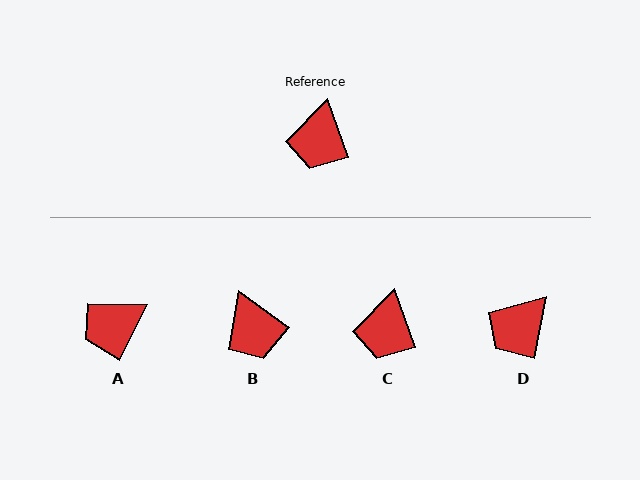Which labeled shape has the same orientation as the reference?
C.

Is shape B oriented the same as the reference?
No, it is off by about 35 degrees.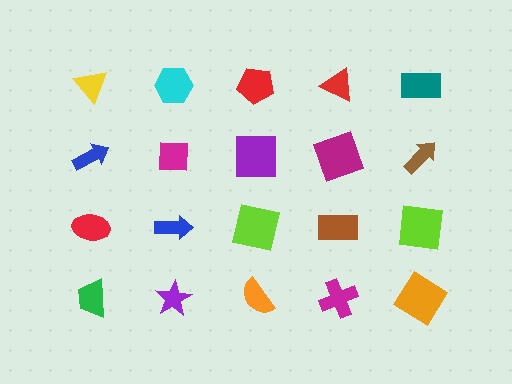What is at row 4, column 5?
An orange diamond.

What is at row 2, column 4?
A magenta square.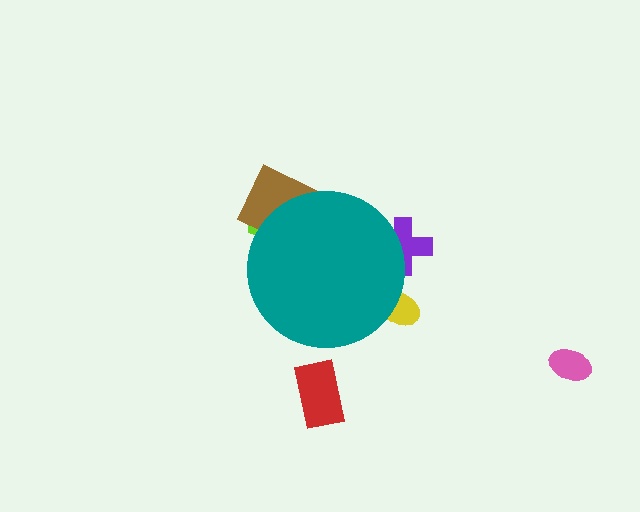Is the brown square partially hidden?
Yes, the brown square is partially hidden behind the teal circle.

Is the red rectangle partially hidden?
No, the red rectangle is fully visible.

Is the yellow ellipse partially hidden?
Yes, the yellow ellipse is partially hidden behind the teal circle.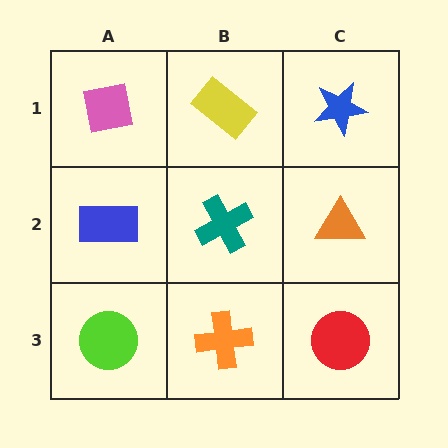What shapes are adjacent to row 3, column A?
A blue rectangle (row 2, column A), an orange cross (row 3, column B).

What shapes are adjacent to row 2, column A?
A pink square (row 1, column A), a lime circle (row 3, column A), a teal cross (row 2, column B).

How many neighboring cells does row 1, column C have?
2.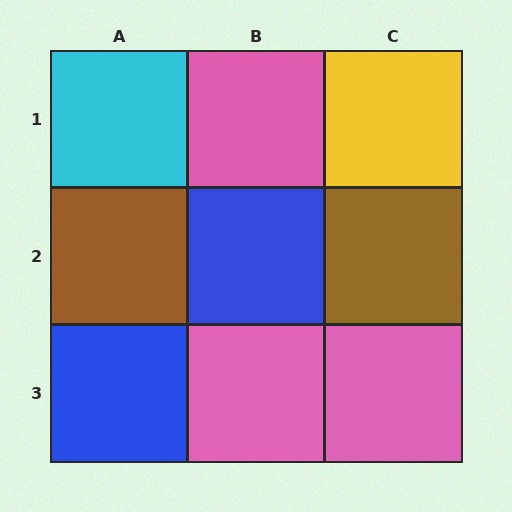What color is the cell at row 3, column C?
Pink.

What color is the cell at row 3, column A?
Blue.